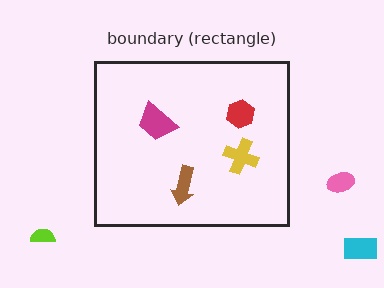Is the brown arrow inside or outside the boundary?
Inside.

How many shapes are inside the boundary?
4 inside, 3 outside.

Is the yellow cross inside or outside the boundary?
Inside.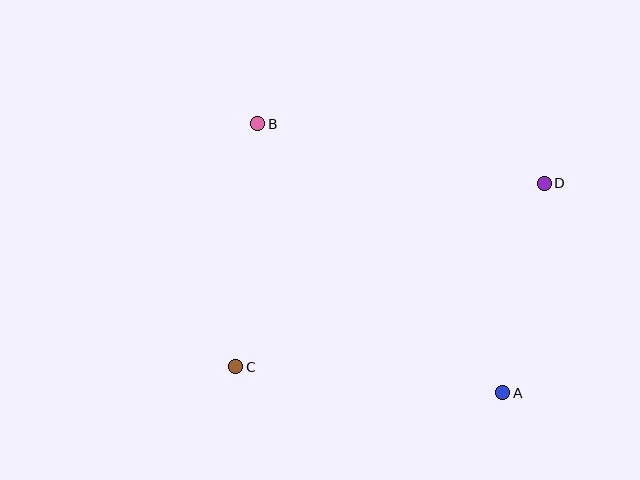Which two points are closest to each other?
Points A and D are closest to each other.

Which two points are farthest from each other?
Points A and B are farthest from each other.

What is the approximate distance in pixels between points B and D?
The distance between B and D is approximately 292 pixels.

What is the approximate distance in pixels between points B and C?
The distance between B and C is approximately 244 pixels.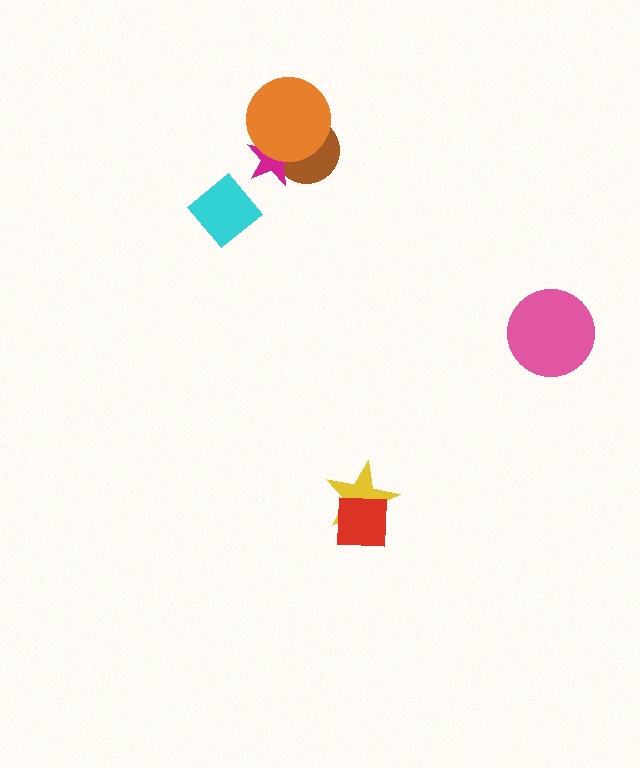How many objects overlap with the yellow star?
1 object overlaps with the yellow star.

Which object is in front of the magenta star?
The orange circle is in front of the magenta star.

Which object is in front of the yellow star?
The red square is in front of the yellow star.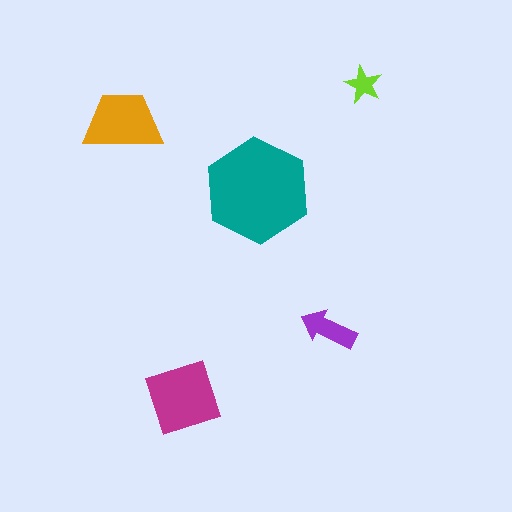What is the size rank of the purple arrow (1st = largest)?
4th.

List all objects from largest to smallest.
The teal hexagon, the magenta diamond, the orange trapezoid, the purple arrow, the lime star.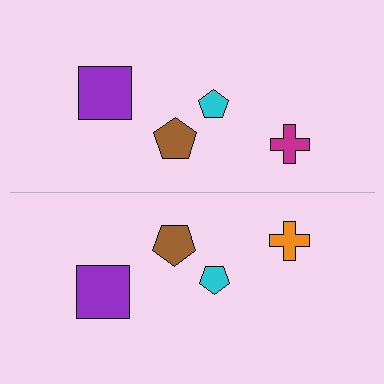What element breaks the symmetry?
The orange cross on the bottom side breaks the symmetry — its mirror counterpart is magenta.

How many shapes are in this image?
There are 8 shapes in this image.